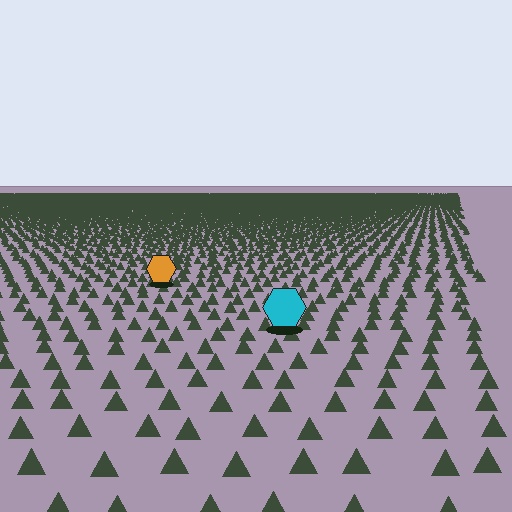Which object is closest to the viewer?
The cyan hexagon is closest. The texture marks near it are larger and more spread out.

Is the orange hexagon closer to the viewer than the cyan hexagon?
No. The cyan hexagon is closer — you can tell from the texture gradient: the ground texture is coarser near it.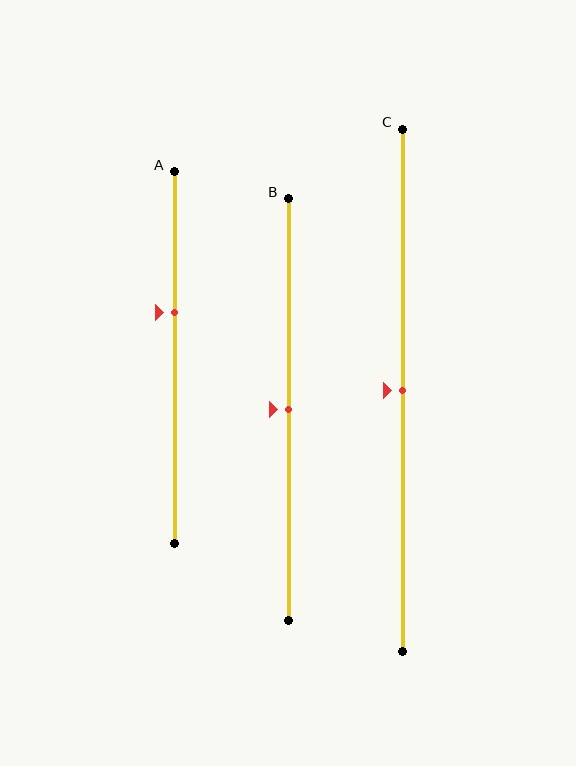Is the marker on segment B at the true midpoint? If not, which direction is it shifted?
Yes, the marker on segment B is at the true midpoint.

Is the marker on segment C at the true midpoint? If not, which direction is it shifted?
Yes, the marker on segment C is at the true midpoint.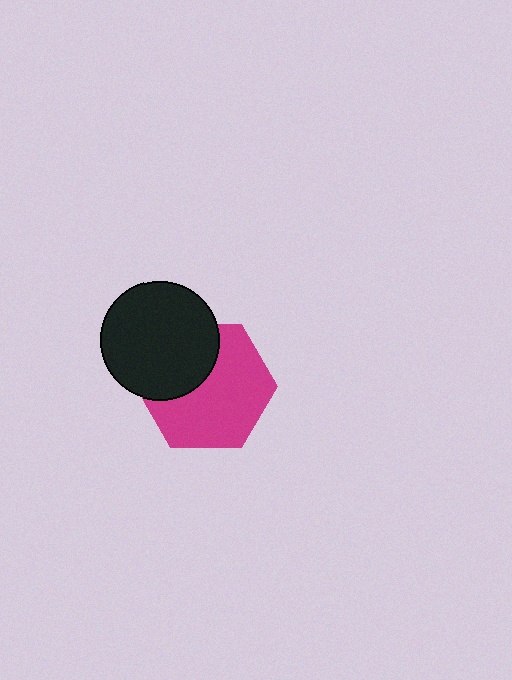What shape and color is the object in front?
The object in front is a black circle.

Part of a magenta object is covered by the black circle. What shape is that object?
It is a hexagon.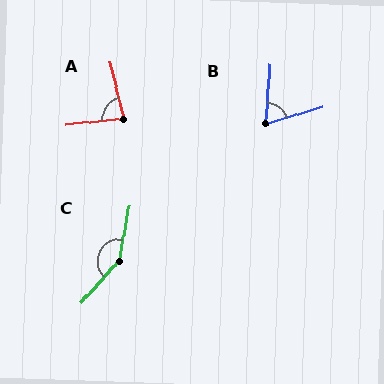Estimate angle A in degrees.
Approximately 82 degrees.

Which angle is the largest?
C, at approximately 149 degrees.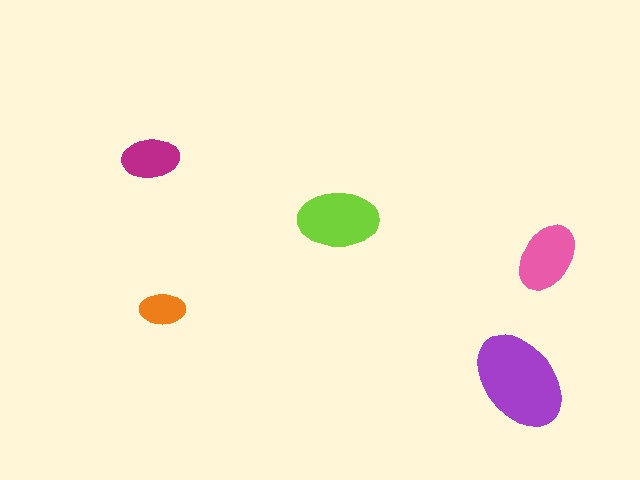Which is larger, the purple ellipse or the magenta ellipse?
The purple one.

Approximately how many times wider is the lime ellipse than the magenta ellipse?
About 1.5 times wider.